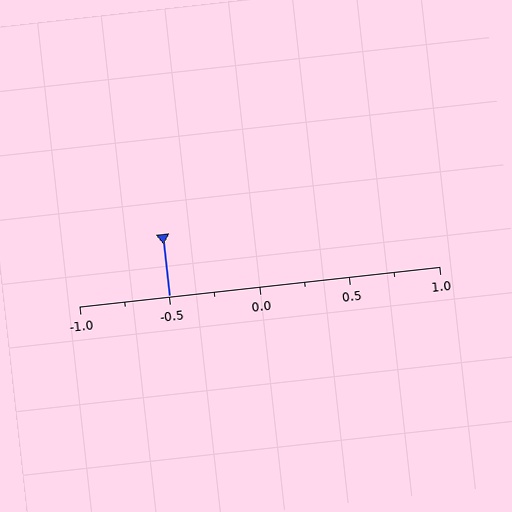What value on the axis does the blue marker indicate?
The marker indicates approximately -0.5.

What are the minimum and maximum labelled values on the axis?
The axis runs from -1.0 to 1.0.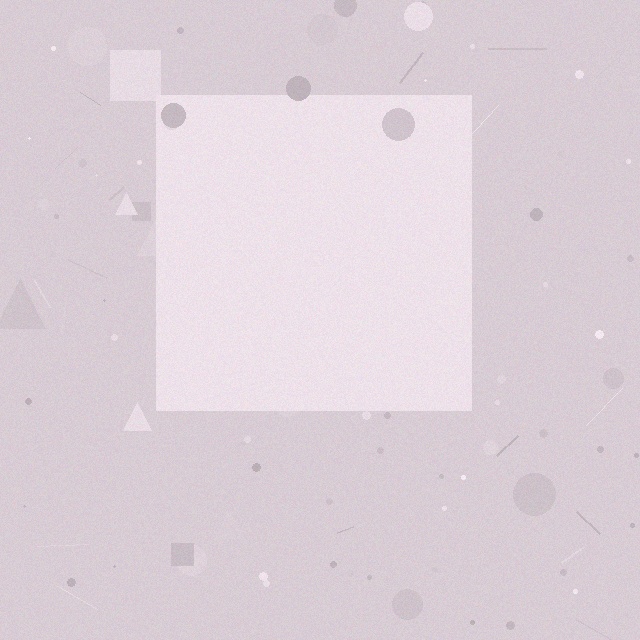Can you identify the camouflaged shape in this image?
The camouflaged shape is a square.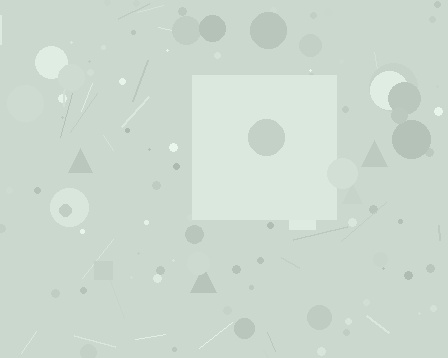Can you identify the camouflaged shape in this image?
The camouflaged shape is a square.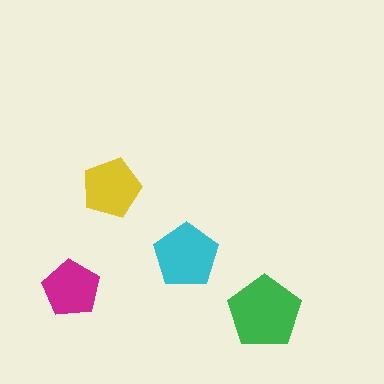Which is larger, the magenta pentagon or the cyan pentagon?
The cyan one.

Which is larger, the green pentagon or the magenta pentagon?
The green one.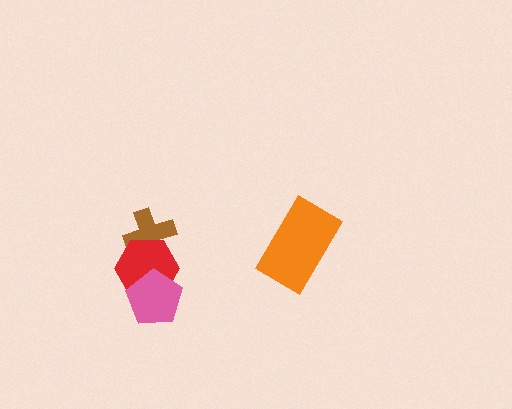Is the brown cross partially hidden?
Yes, it is partially covered by another shape.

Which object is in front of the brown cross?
The red hexagon is in front of the brown cross.